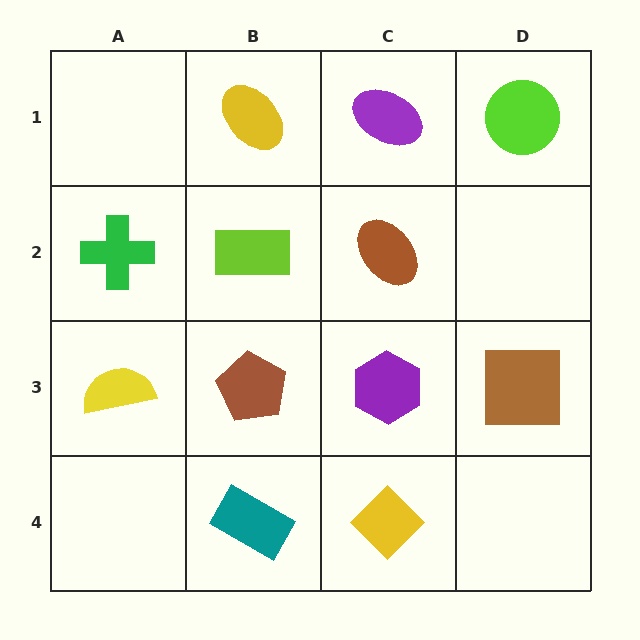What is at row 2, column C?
A brown ellipse.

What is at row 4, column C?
A yellow diamond.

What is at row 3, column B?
A brown pentagon.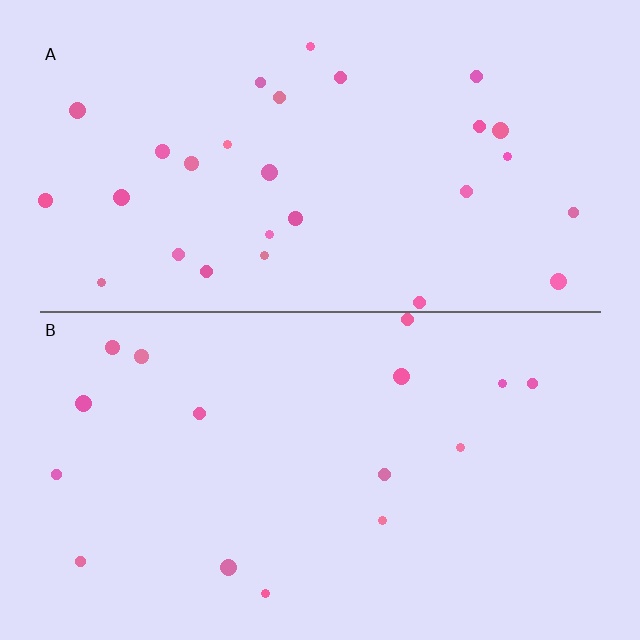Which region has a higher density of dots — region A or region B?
A (the top).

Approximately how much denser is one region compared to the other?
Approximately 1.8× — region A over region B.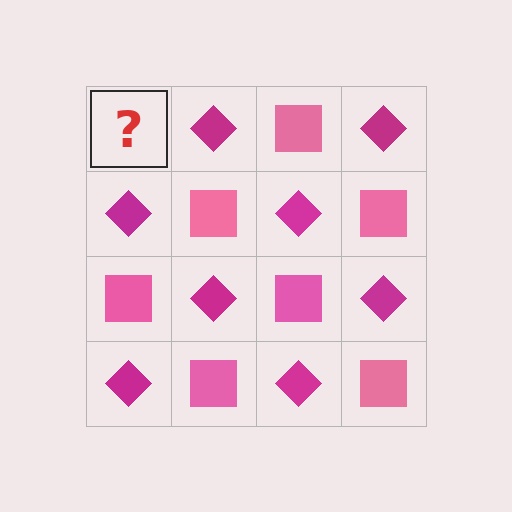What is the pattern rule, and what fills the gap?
The rule is that it alternates pink square and magenta diamond in a checkerboard pattern. The gap should be filled with a pink square.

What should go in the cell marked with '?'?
The missing cell should contain a pink square.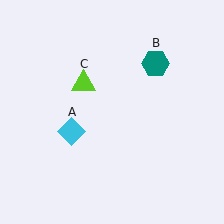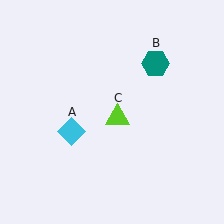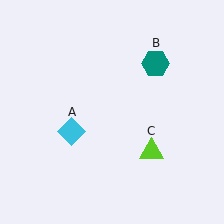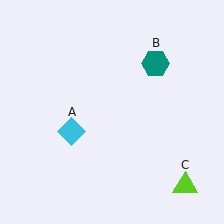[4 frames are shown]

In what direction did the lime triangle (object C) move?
The lime triangle (object C) moved down and to the right.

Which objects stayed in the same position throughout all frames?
Cyan diamond (object A) and teal hexagon (object B) remained stationary.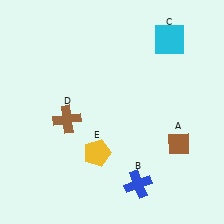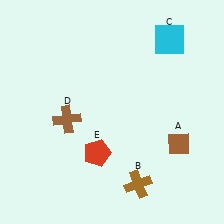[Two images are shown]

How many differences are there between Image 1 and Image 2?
There are 2 differences between the two images.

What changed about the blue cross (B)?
In Image 1, B is blue. In Image 2, it changed to brown.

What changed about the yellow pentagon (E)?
In Image 1, E is yellow. In Image 2, it changed to red.